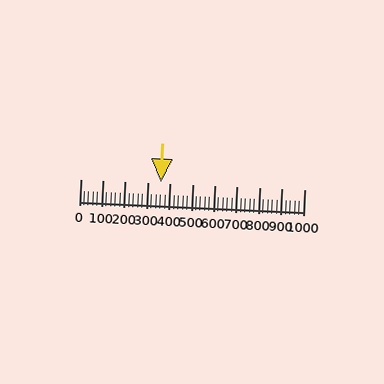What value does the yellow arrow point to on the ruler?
The yellow arrow points to approximately 360.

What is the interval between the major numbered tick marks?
The major tick marks are spaced 100 units apart.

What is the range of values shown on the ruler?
The ruler shows values from 0 to 1000.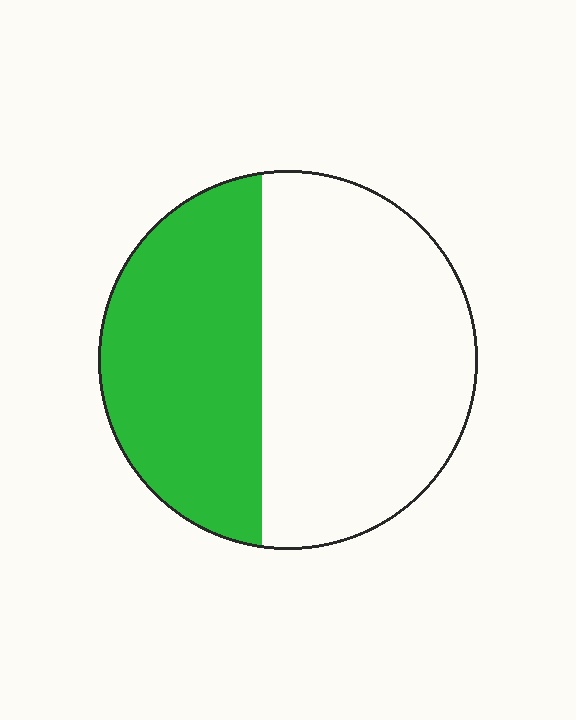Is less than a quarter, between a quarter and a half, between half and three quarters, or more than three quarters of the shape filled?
Between a quarter and a half.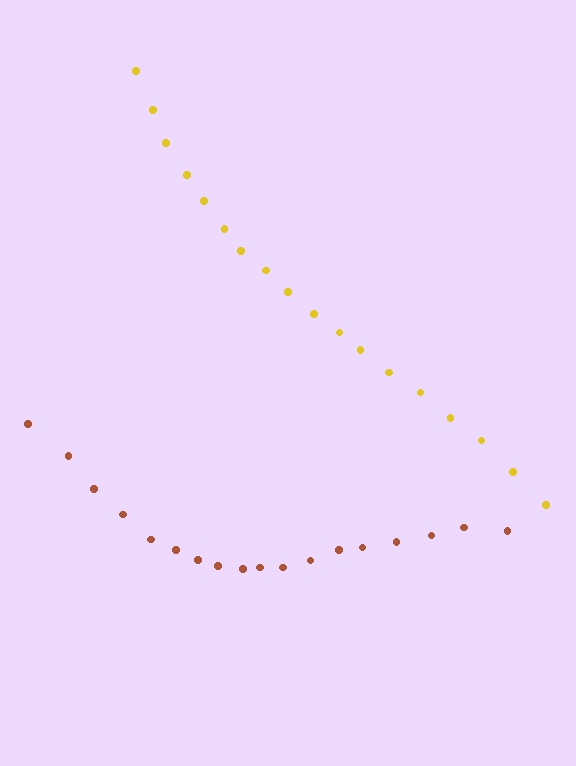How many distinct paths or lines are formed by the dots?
There are 2 distinct paths.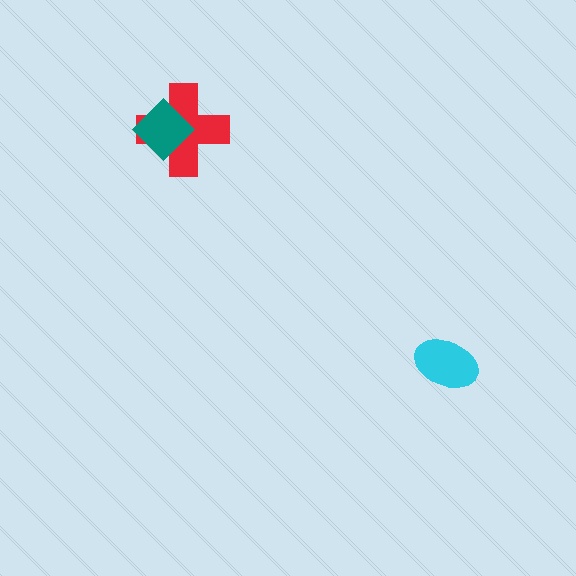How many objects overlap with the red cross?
1 object overlaps with the red cross.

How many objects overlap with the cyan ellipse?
0 objects overlap with the cyan ellipse.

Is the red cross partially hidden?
Yes, it is partially covered by another shape.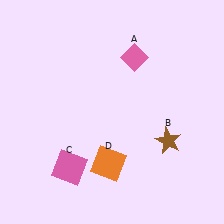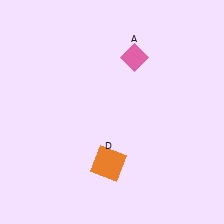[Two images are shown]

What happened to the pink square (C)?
The pink square (C) was removed in Image 2. It was in the bottom-left area of Image 1.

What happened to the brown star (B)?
The brown star (B) was removed in Image 2. It was in the bottom-right area of Image 1.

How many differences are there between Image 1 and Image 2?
There are 2 differences between the two images.